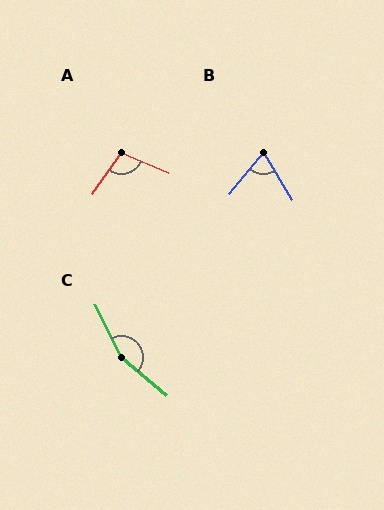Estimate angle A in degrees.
Approximately 102 degrees.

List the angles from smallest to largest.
B (71°), A (102°), C (157°).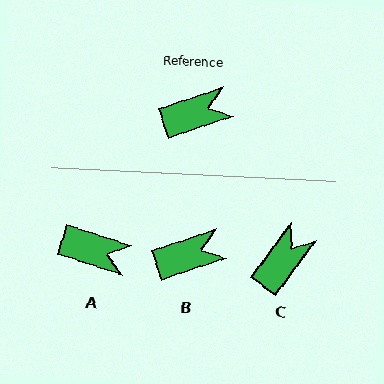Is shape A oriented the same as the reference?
No, it is off by about 37 degrees.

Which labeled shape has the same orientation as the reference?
B.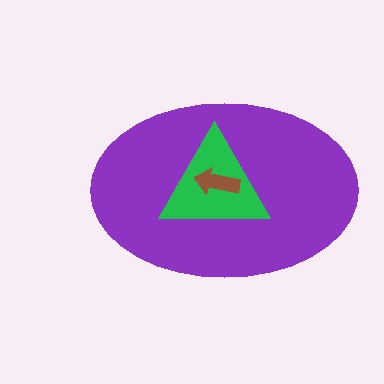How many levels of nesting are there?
3.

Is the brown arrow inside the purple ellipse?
Yes.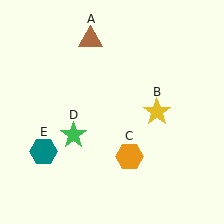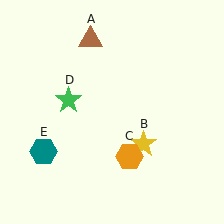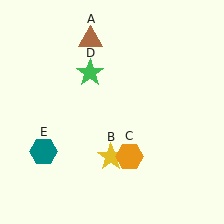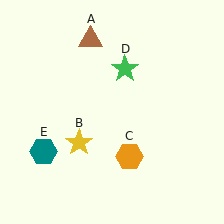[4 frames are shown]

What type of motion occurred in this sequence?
The yellow star (object B), green star (object D) rotated clockwise around the center of the scene.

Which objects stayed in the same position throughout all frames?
Brown triangle (object A) and orange hexagon (object C) and teal hexagon (object E) remained stationary.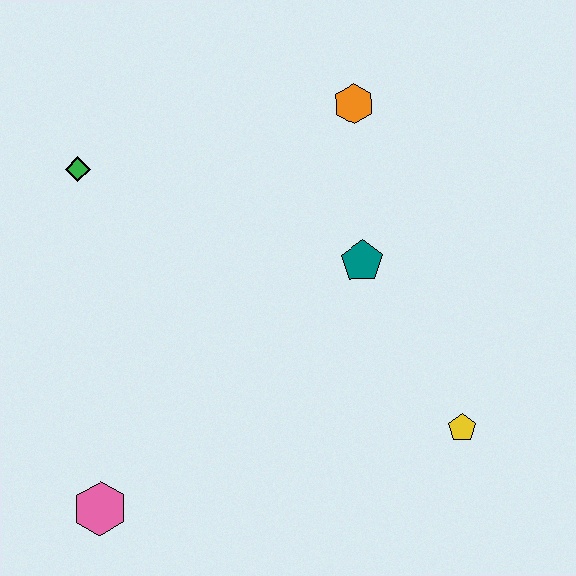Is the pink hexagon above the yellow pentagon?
No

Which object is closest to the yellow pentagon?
The teal pentagon is closest to the yellow pentagon.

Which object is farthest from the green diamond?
The yellow pentagon is farthest from the green diamond.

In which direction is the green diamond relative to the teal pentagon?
The green diamond is to the left of the teal pentagon.